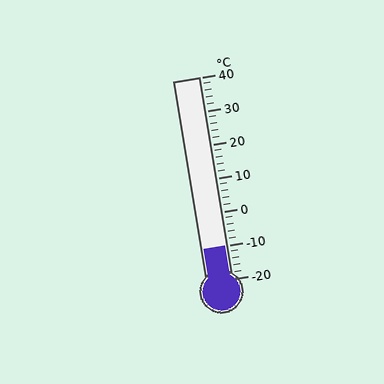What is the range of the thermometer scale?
The thermometer scale ranges from -20°C to 40°C.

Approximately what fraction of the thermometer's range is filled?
The thermometer is filled to approximately 15% of its range.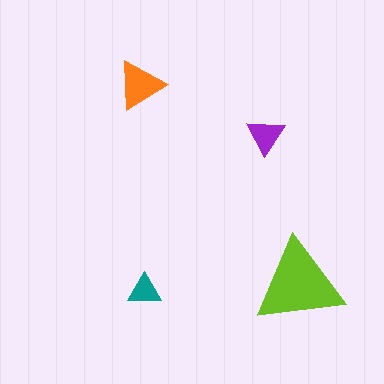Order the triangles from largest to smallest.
the lime one, the orange one, the purple one, the teal one.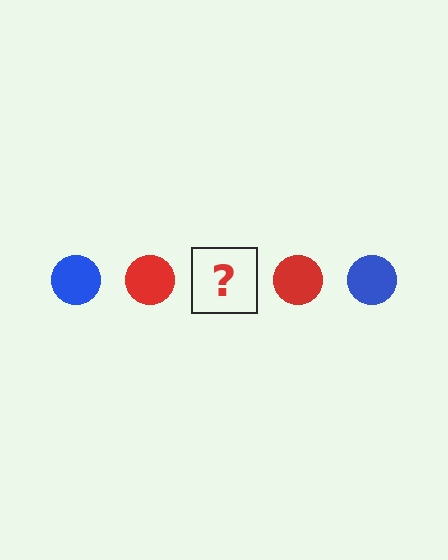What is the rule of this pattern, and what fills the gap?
The rule is that the pattern cycles through blue, red circles. The gap should be filled with a blue circle.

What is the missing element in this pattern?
The missing element is a blue circle.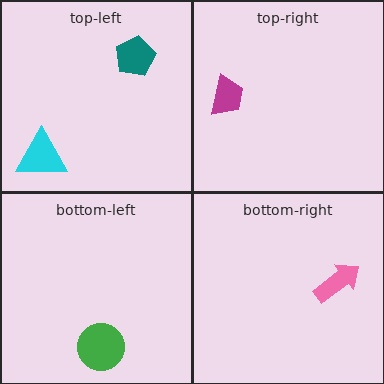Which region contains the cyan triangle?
The top-left region.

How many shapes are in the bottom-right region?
1.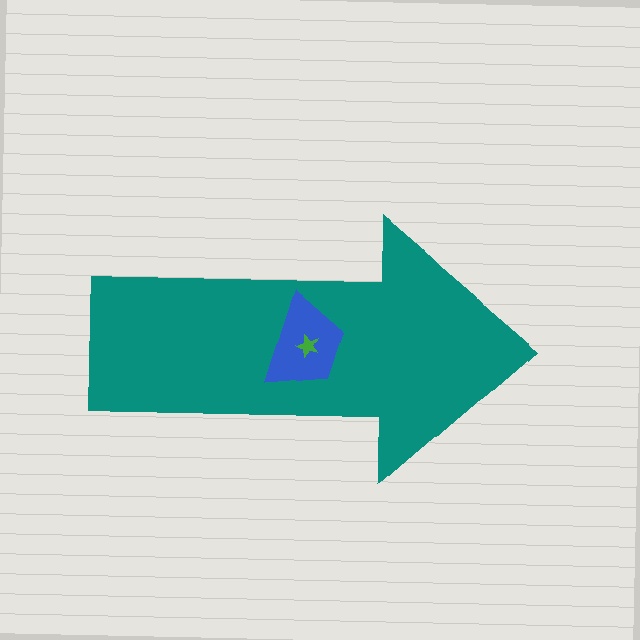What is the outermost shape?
The teal arrow.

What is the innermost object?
The green star.